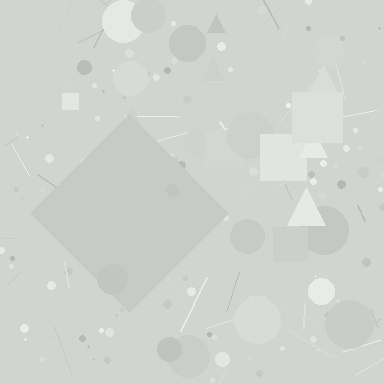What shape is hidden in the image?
A diamond is hidden in the image.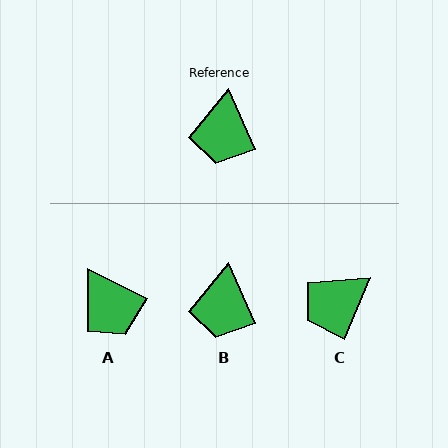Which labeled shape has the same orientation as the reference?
B.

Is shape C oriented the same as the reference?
No, it is off by about 47 degrees.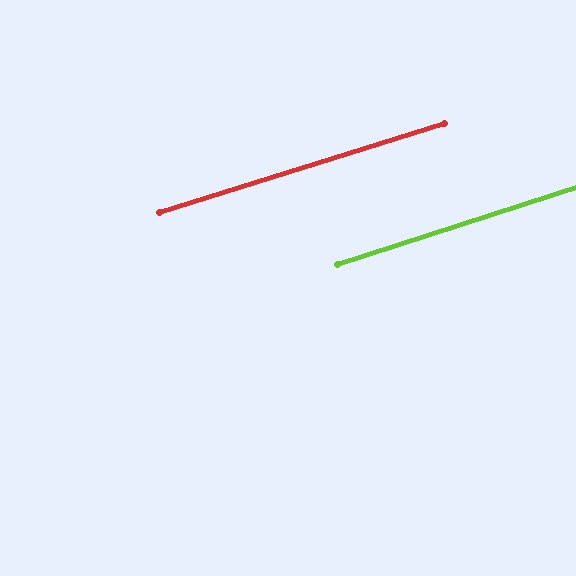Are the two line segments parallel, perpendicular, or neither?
Parallel — their directions differ by only 0.6°.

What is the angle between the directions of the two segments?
Approximately 1 degree.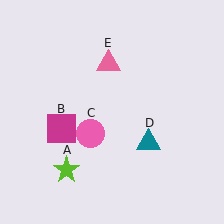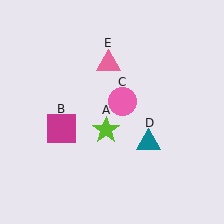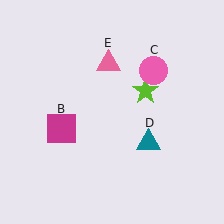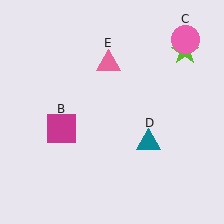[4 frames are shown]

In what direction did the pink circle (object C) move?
The pink circle (object C) moved up and to the right.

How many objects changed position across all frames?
2 objects changed position: lime star (object A), pink circle (object C).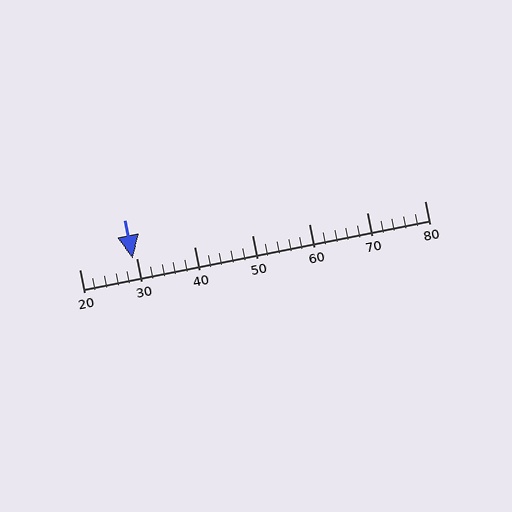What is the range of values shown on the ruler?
The ruler shows values from 20 to 80.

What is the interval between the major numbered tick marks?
The major tick marks are spaced 10 units apart.